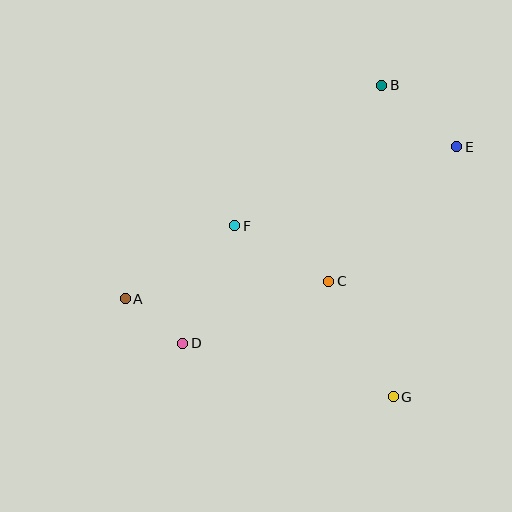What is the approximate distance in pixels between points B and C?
The distance between B and C is approximately 203 pixels.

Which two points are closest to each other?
Points A and D are closest to each other.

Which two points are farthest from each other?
Points A and E are farthest from each other.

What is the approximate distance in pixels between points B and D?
The distance between B and D is approximately 326 pixels.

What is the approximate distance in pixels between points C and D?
The distance between C and D is approximately 159 pixels.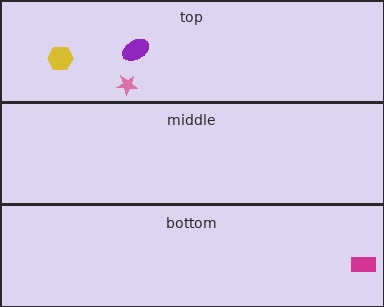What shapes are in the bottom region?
The magenta rectangle.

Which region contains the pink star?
The top region.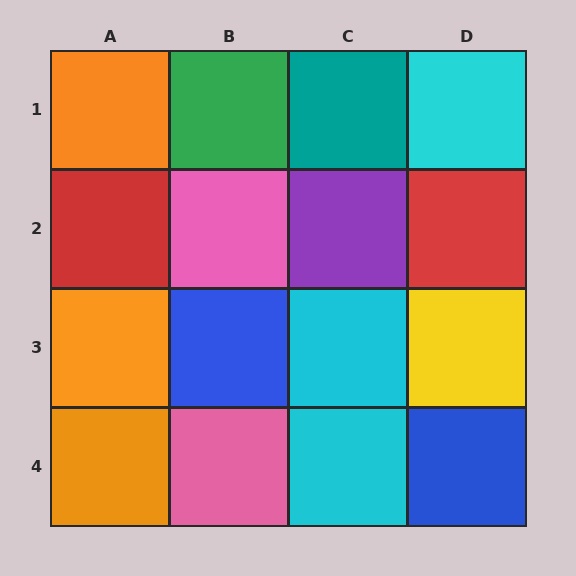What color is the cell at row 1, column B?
Green.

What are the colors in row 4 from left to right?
Orange, pink, cyan, blue.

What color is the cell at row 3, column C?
Cyan.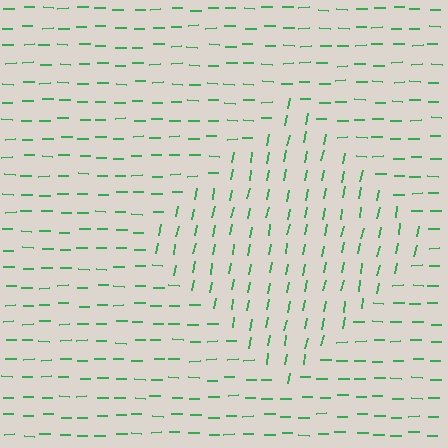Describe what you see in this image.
The image is filled with small green line segments. A diamond region in the image has lines oriented differently from the surrounding lines, creating a visible texture boundary.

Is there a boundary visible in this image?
Yes, there is a texture boundary formed by a change in line orientation.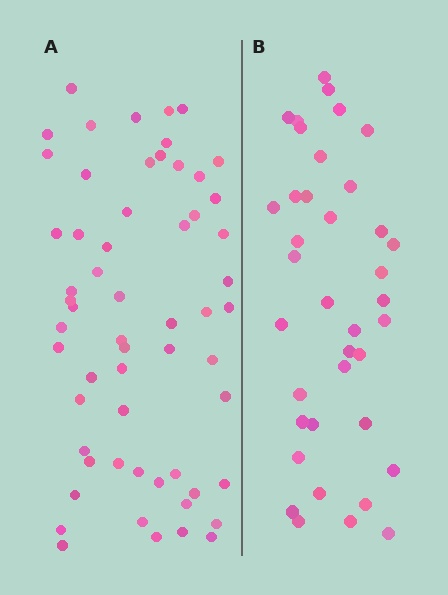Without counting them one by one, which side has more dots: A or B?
Region A (the left region) has more dots.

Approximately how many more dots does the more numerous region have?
Region A has approximately 20 more dots than region B.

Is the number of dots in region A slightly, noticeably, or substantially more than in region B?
Region A has substantially more. The ratio is roughly 1.6 to 1.